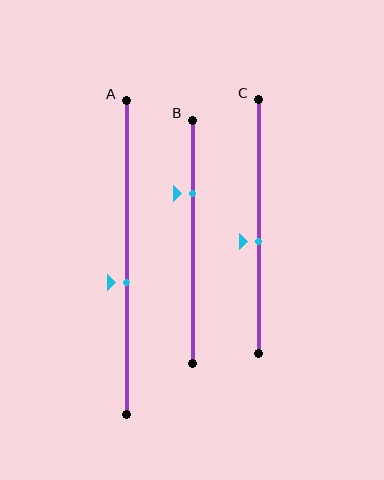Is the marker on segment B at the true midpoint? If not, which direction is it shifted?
No, the marker on segment B is shifted upward by about 20% of the segment length.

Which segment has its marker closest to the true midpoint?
Segment C has its marker closest to the true midpoint.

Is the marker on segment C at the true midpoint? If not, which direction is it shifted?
No, the marker on segment C is shifted downward by about 6% of the segment length.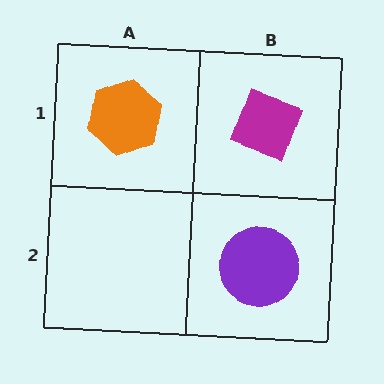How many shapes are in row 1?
2 shapes.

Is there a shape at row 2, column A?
No, that cell is empty.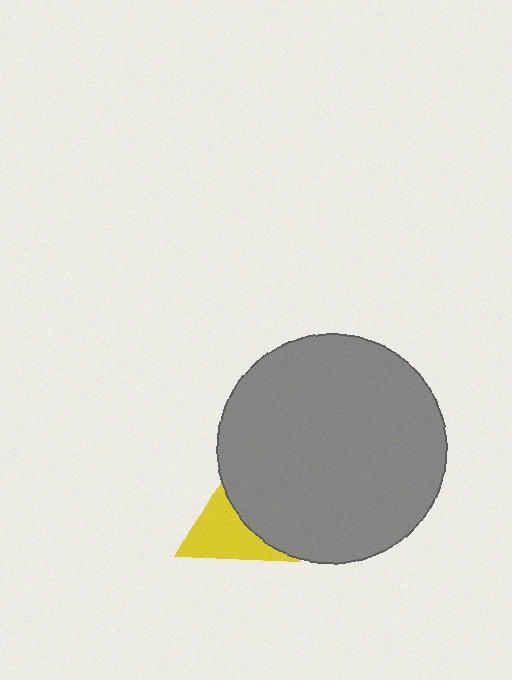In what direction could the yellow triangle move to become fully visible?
The yellow triangle could move left. That would shift it out from behind the gray circle entirely.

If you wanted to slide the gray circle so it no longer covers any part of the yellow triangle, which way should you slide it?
Slide it right — that is the most direct way to separate the two shapes.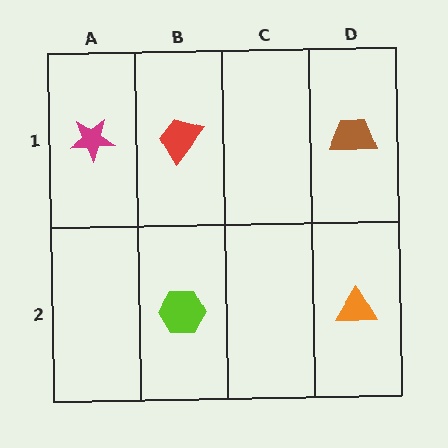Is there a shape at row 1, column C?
No, that cell is empty.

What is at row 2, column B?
A lime hexagon.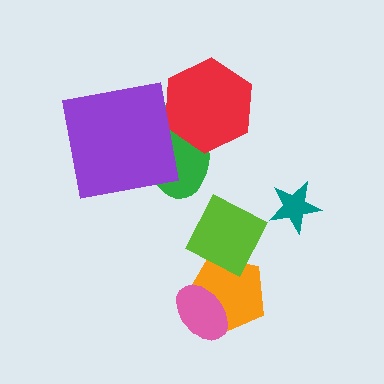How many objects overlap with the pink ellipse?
1 object overlaps with the pink ellipse.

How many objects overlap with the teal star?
0 objects overlap with the teal star.